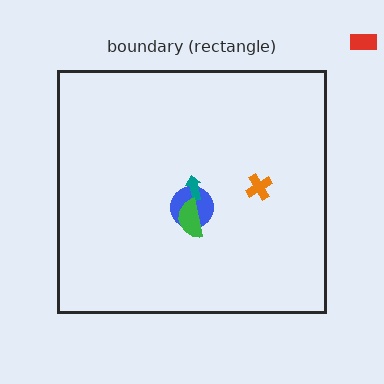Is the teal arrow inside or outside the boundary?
Inside.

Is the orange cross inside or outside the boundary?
Inside.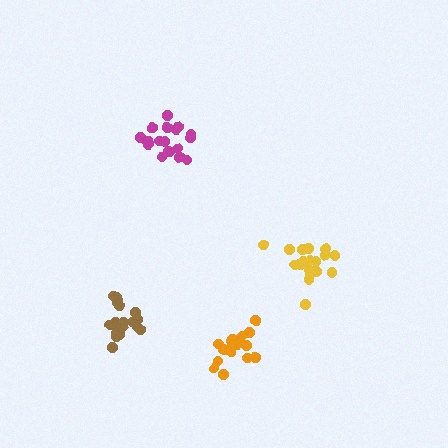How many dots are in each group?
Group 1: 17 dots, Group 2: 18 dots, Group 3: 17 dots, Group 4: 18 dots (70 total).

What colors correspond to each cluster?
The clusters are colored: magenta, yellow, orange, brown.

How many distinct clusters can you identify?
There are 4 distinct clusters.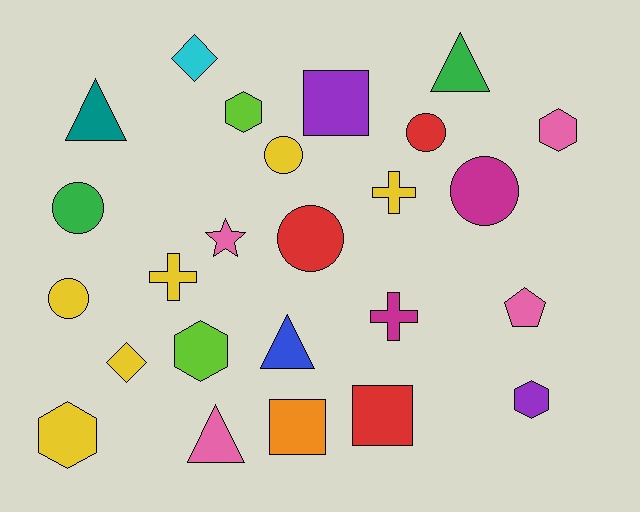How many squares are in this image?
There are 3 squares.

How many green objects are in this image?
There are 2 green objects.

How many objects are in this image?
There are 25 objects.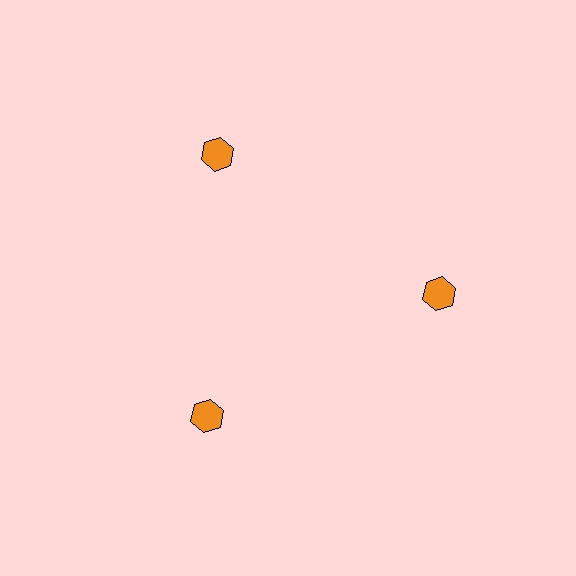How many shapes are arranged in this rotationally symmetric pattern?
There are 3 shapes, arranged in 3 groups of 1.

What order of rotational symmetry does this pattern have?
This pattern has 3-fold rotational symmetry.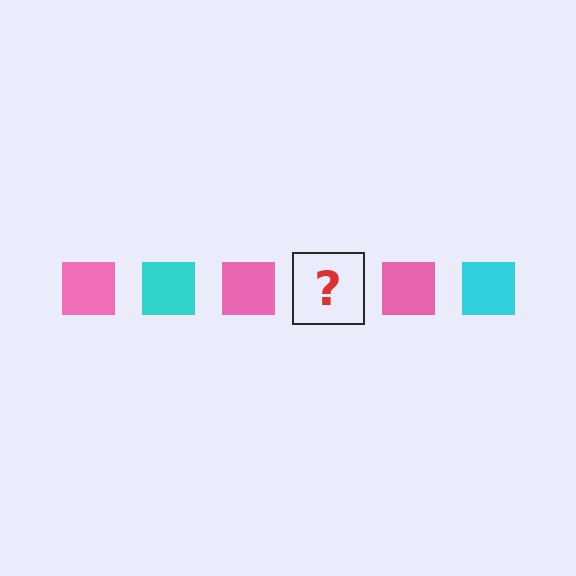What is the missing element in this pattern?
The missing element is a cyan square.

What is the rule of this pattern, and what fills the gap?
The rule is that the pattern cycles through pink, cyan squares. The gap should be filled with a cyan square.